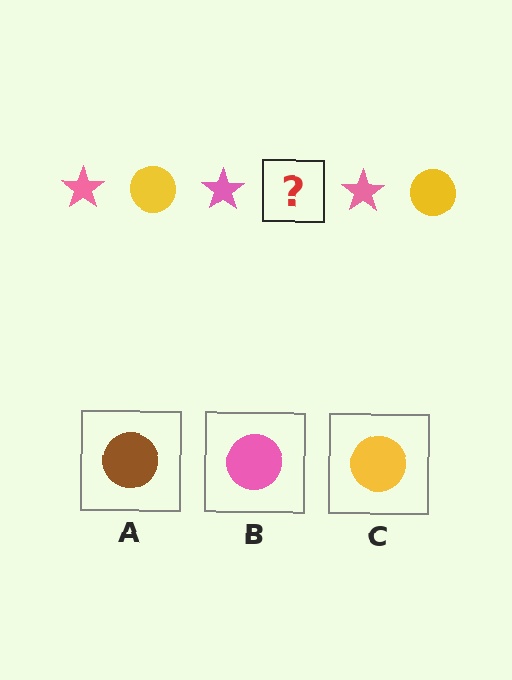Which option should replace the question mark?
Option C.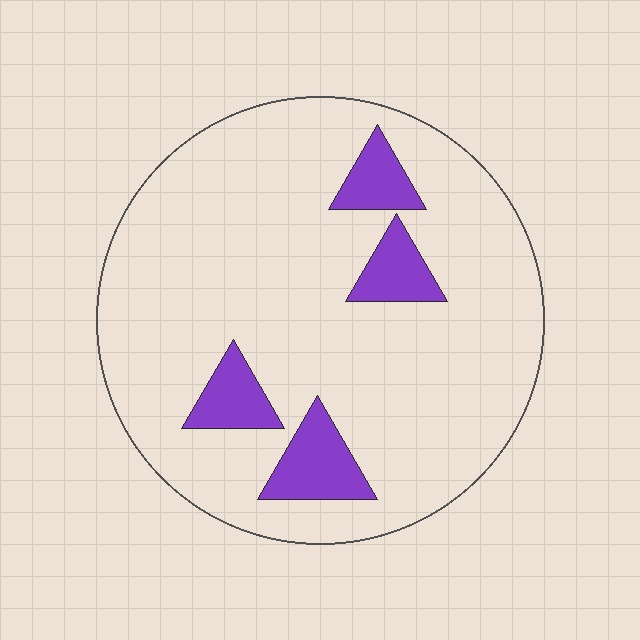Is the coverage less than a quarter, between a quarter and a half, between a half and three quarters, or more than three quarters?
Less than a quarter.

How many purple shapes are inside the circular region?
4.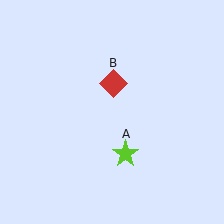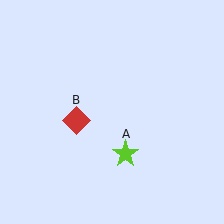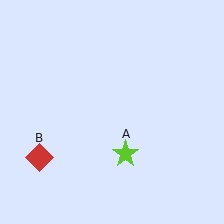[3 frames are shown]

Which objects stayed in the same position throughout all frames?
Lime star (object A) remained stationary.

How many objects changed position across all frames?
1 object changed position: red diamond (object B).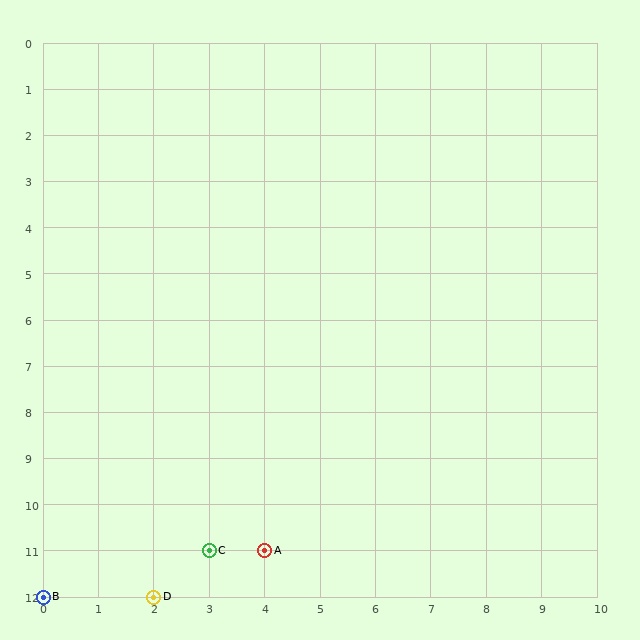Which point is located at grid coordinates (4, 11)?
Point A is at (4, 11).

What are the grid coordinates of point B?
Point B is at grid coordinates (0, 12).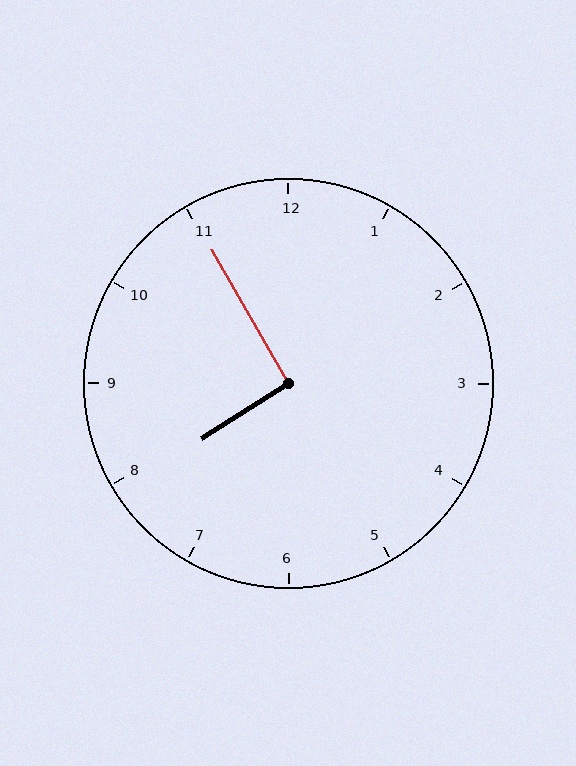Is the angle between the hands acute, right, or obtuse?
It is right.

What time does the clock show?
7:55.